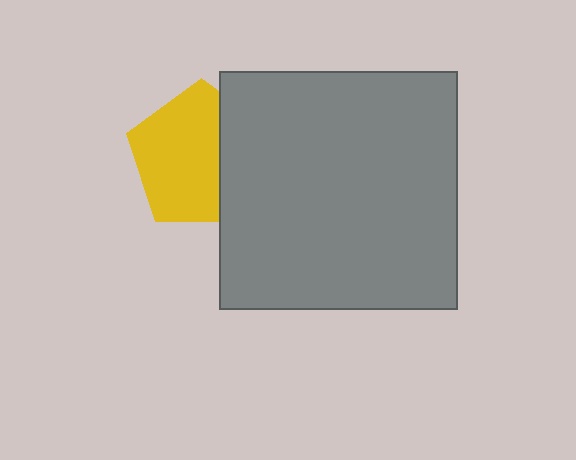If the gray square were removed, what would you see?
You would see the complete yellow pentagon.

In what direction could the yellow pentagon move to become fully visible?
The yellow pentagon could move left. That would shift it out from behind the gray square entirely.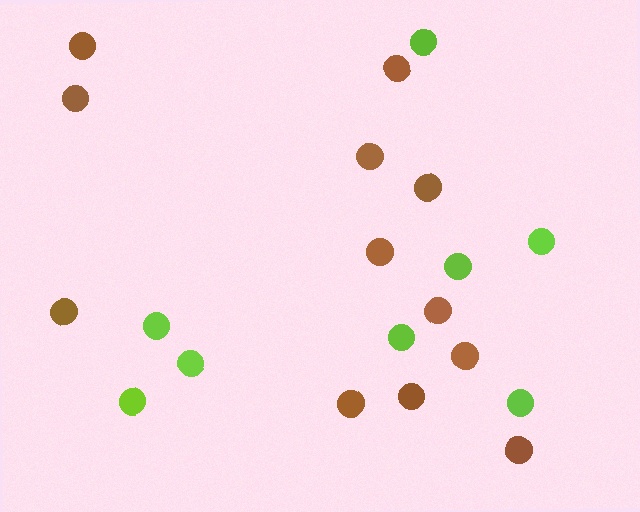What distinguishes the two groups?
There are 2 groups: one group of lime circles (8) and one group of brown circles (12).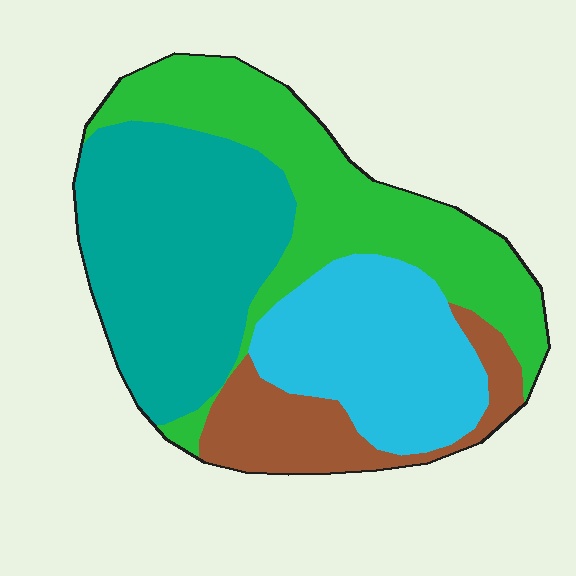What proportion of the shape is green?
Green covers about 30% of the shape.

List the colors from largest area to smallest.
From largest to smallest: teal, green, cyan, brown.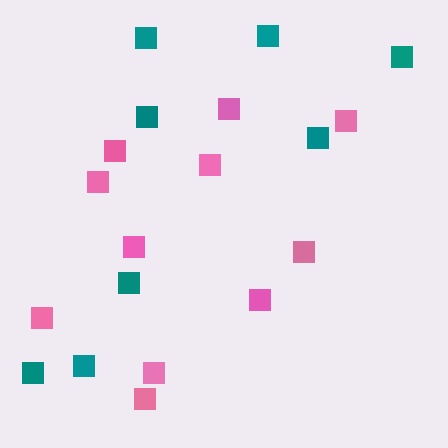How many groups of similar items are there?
There are 2 groups: one group of teal squares (8) and one group of pink squares (11).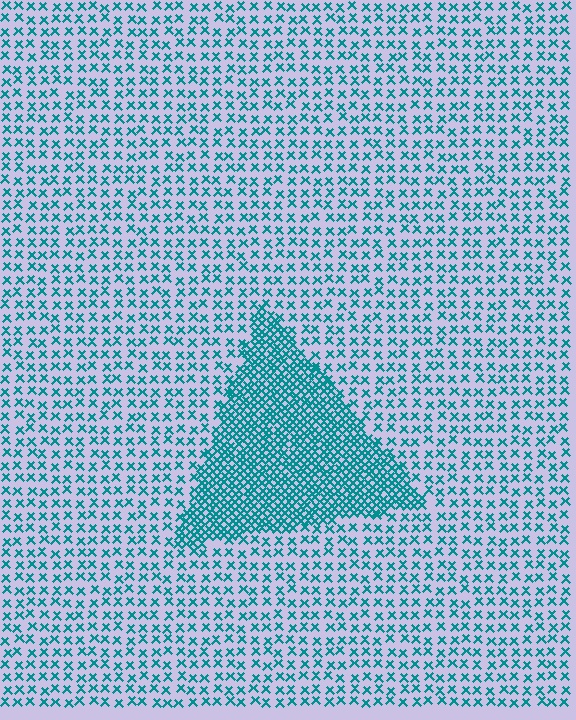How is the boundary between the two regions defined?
The boundary is defined by a change in element density (approximately 2.7x ratio). All elements are the same color, size, and shape.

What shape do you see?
I see a triangle.